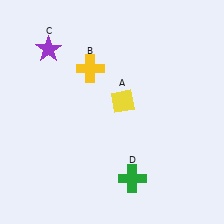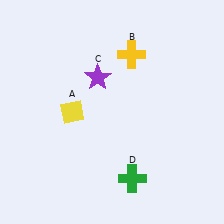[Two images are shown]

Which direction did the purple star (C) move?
The purple star (C) moved right.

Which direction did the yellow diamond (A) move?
The yellow diamond (A) moved left.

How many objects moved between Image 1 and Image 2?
3 objects moved between the two images.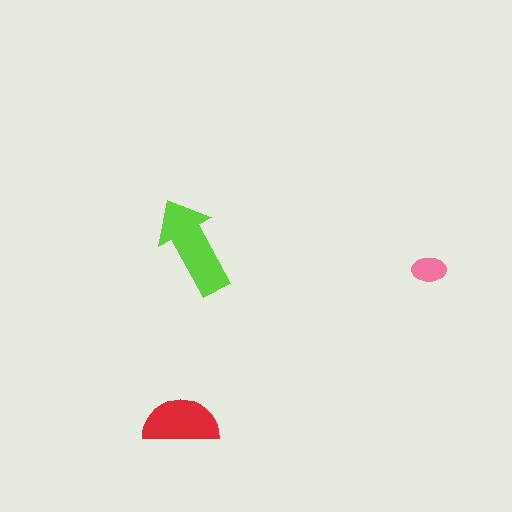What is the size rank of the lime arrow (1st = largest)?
1st.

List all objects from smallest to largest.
The pink ellipse, the red semicircle, the lime arrow.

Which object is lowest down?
The red semicircle is bottommost.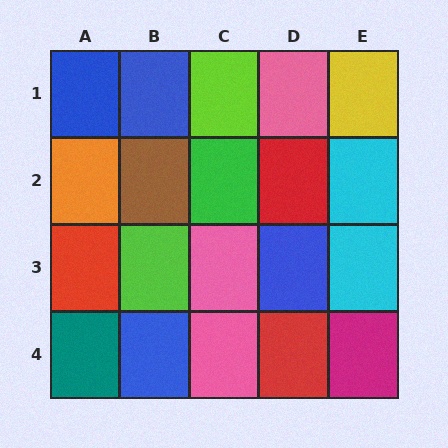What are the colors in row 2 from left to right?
Orange, brown, green, red, cyan.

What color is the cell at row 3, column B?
Lime.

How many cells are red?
3 cells are red.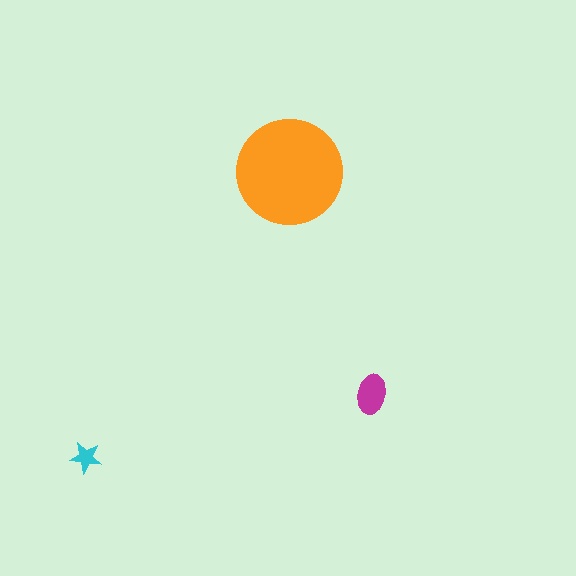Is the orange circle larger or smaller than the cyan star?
Larger.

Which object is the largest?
The orange circle.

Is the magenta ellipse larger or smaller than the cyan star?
Larger.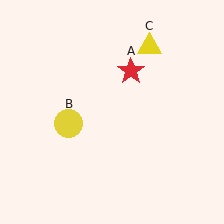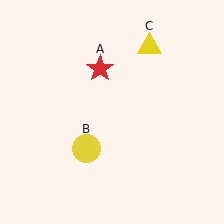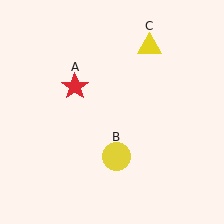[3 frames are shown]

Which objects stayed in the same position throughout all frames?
Yellow triangle (object C) remained stationary.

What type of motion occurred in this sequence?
The red star (object A), yellow circle (object B) rotated counterclockwise around the center of the scene.